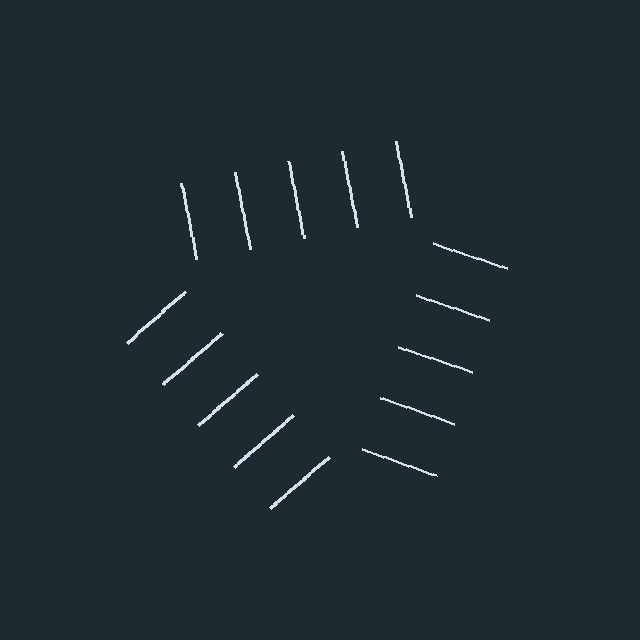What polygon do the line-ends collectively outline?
An illusory triangle — the line segments terminate on its edges but no continuous stroke is drawn.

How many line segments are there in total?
15 — 5 along each of the 3 edges.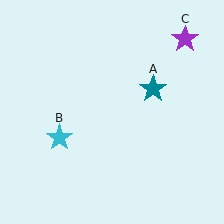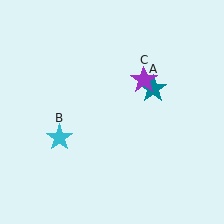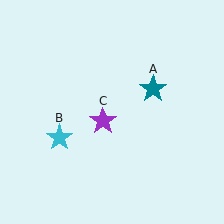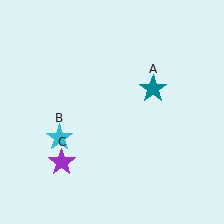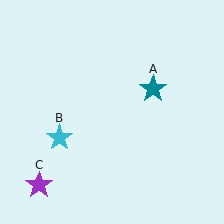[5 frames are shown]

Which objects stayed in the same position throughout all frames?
Teal star (object A) and cyan star (object B) remained stationary.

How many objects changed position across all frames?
1 object changed position: purple star (object C).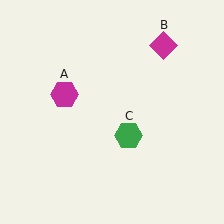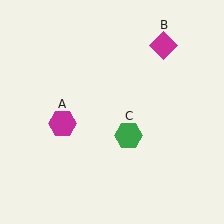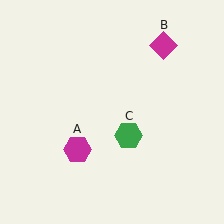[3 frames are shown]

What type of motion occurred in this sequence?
The magenta hexagon (object A) rotated counterclockwise around the center of the scene.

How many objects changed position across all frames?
1 object changed position: magenta hexagon (object A).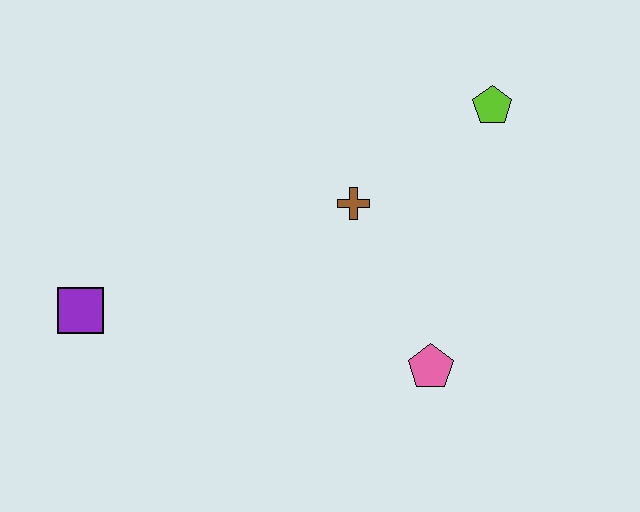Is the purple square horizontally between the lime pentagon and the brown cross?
No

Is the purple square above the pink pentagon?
Yes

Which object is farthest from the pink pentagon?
The purple square is farthest from the pink pentagon.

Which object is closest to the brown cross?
The lime pentagon is closest to the brown cross.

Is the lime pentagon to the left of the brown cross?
No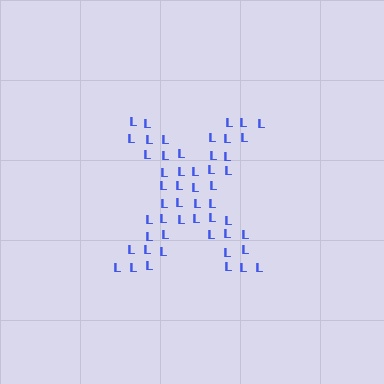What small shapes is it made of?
It is made of small letter L's.